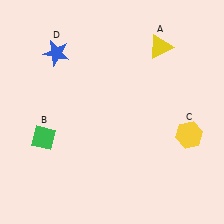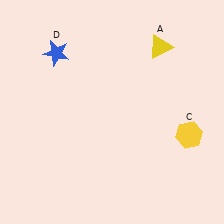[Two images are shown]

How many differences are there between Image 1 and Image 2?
There is 1 difference between the two images.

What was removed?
The green diamond (B) was removed in Image 2.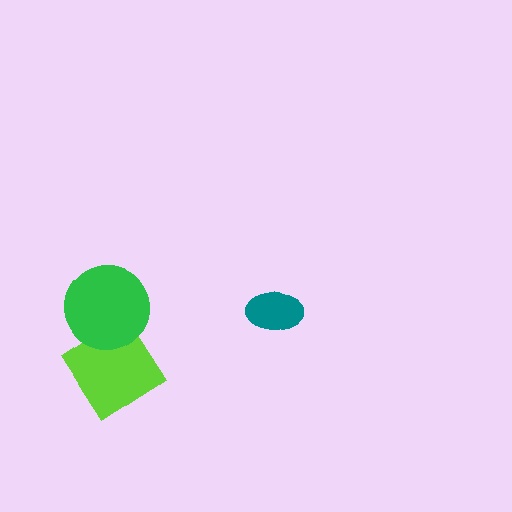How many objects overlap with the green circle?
1 object overlaps with the green circle.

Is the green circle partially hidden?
No, no other shape covers it.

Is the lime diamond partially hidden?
Yes, it is partially covered by another shape.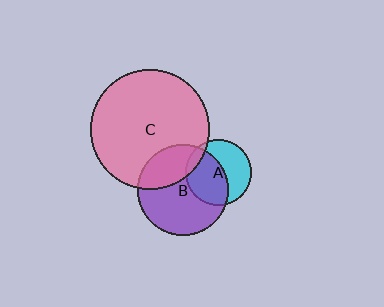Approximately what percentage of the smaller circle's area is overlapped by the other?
Approximately 30%.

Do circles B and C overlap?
Yes.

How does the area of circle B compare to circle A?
Approximately 1.9 times.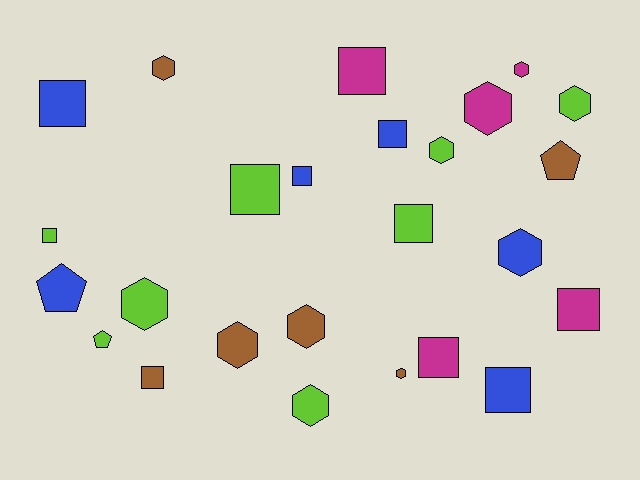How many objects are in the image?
There are 25 objects.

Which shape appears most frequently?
Hexagon, with 11 objects.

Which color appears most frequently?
Lime, with 8 objects.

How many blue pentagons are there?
There is 1 blue pentagon.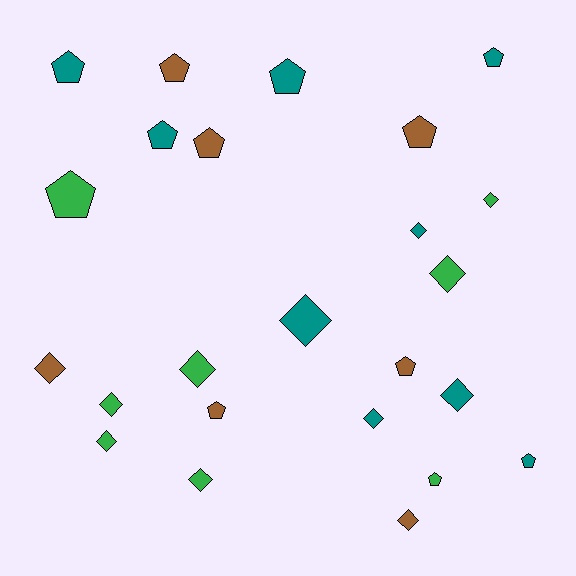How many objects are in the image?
There are 24 objects.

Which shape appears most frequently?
Pentagon, with 12 objects.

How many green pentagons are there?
There are 2 green pentagons.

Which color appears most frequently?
Teal, with 9 objects.